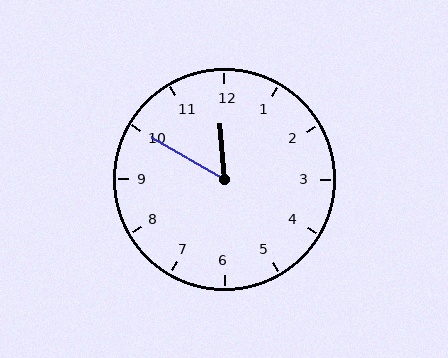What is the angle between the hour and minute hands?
Approximately 55 degrees.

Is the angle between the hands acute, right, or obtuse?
It is acute.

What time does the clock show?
11:50.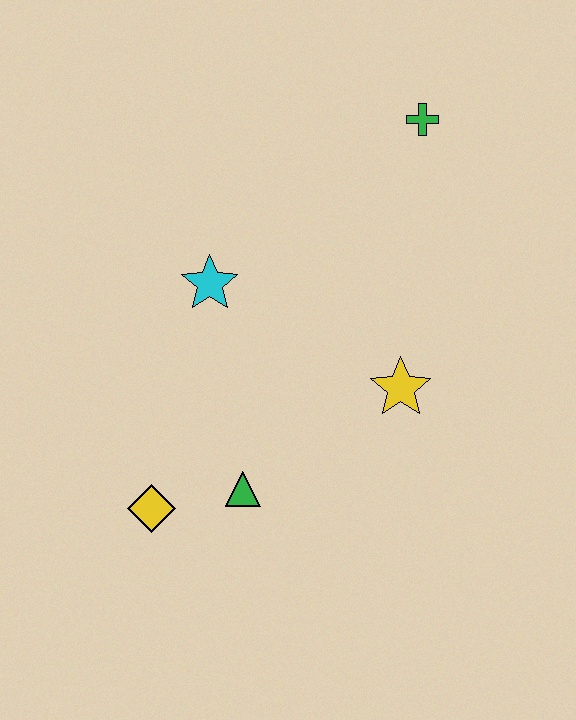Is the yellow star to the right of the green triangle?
Yes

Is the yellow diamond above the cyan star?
No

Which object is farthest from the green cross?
The yellow diamond is farthest from the green cross.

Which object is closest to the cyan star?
The green triangle is closest to the cyan star.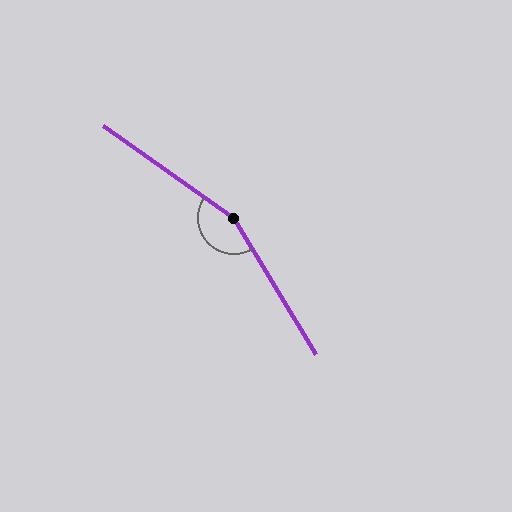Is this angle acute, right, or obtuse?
It is obtuse.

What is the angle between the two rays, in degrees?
Approximately 156 degrees.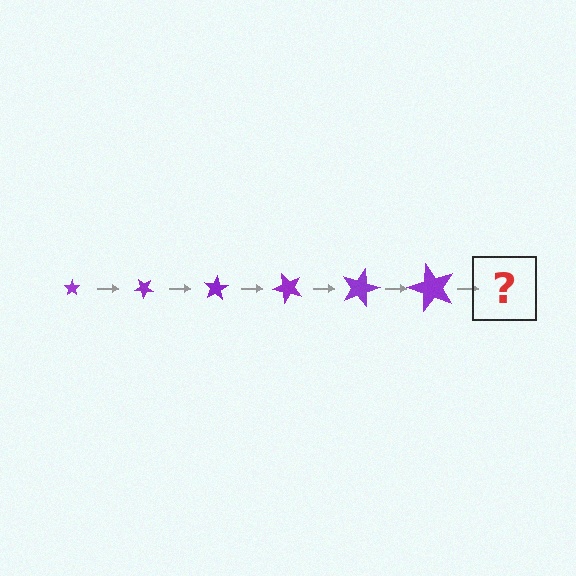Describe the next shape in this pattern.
It should be a star, larger than the previous one and rotated 240 degrees from the start.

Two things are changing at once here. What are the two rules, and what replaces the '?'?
The two rules are that the star grows larger each step and it rotates 40 degrees each step. The '?' should be a star, larger than the previous one and rotated 240 degrees from the start.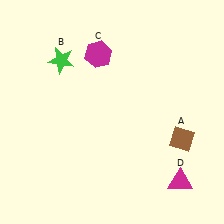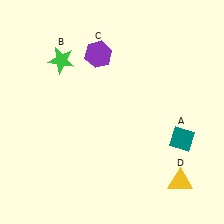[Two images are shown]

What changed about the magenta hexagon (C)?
In Image 1, C is magenta. In Image 2, it changed to purple.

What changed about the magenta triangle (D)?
In Image 1, D is magenta. In Image 2, it changed to yellow.